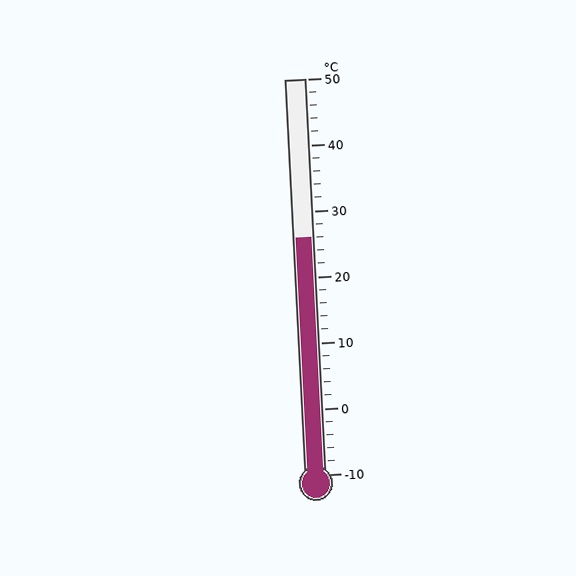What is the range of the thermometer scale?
The thermometer scale ranges from -10°C to 50°C.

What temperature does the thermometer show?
The thermometer shows approximately 26°C.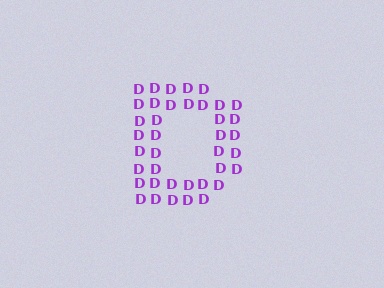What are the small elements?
The small elements are letter D's.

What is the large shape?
The large shape is the letter D.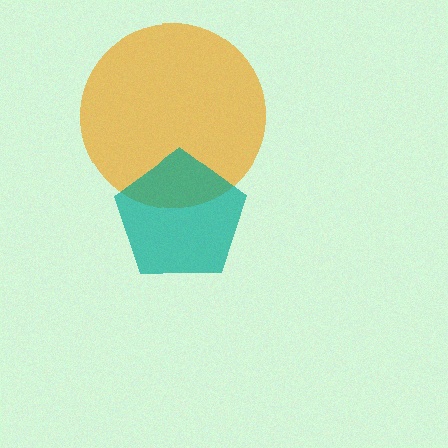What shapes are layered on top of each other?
The layered shapes are: an orange circle, a teal pentagon.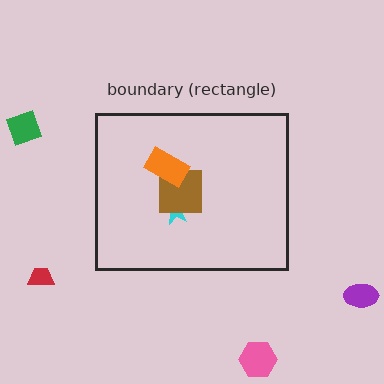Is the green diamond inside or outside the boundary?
Outside.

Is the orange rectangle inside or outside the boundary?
Inside.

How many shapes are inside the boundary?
3 inside, 4 outside.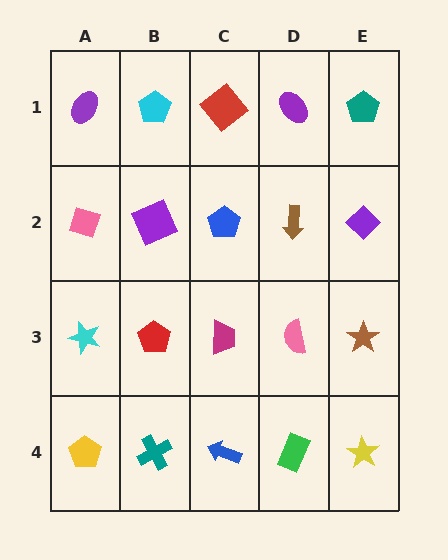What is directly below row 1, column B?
A purple square.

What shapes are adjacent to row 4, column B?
A red pentagon (row 3, column B), a yellow pentagon (row 4, column A), a blue arrow (row 4, column C).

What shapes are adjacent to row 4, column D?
A pink semicircle (row 3, column D), a blue arrow (row 4, column C), a yellow star (row 4, column E).